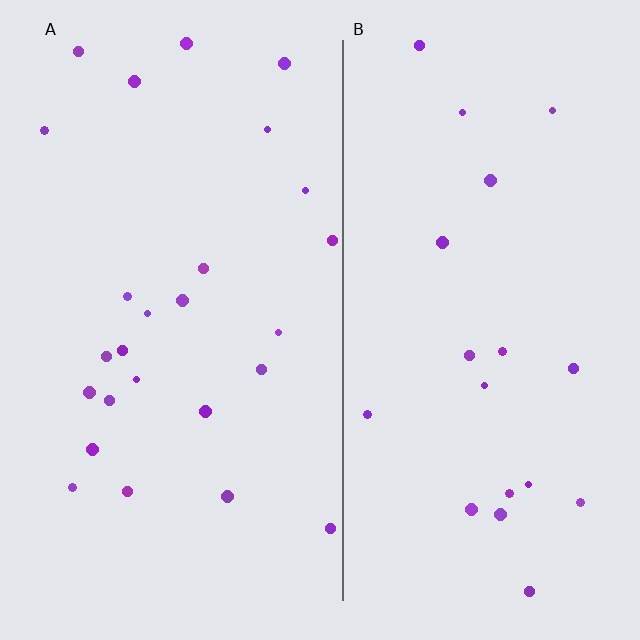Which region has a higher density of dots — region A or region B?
A (the left).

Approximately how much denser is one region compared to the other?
Approximately 1.3× — region A over region B.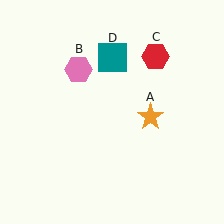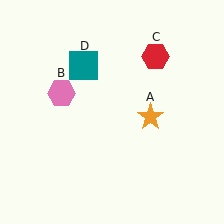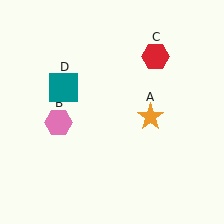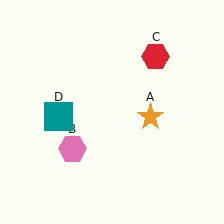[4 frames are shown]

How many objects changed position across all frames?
2 objects changed position: pink hexagon (object B), teal square (object D).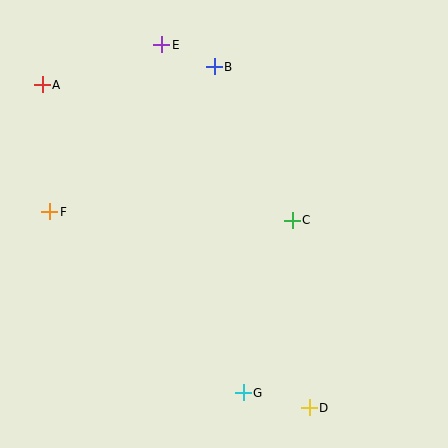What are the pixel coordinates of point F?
Point F is at (50, 212).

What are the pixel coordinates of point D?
Point D is at (309, 408).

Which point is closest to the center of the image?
Point C at (292, 220) is closest to the center.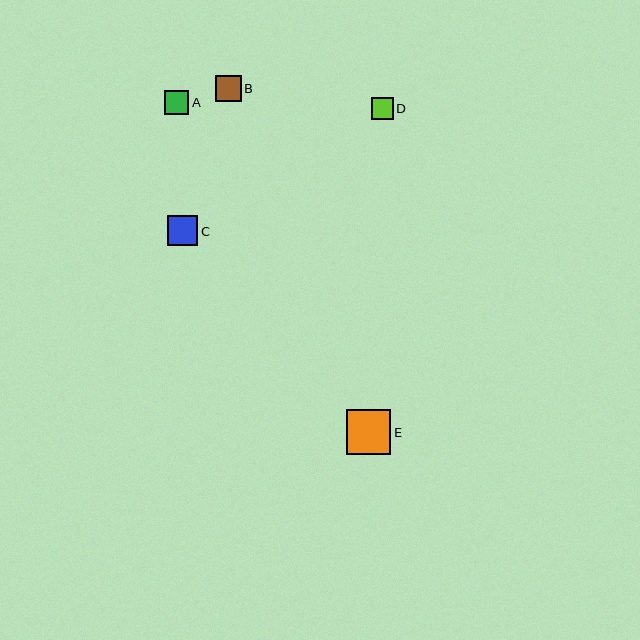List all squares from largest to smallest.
From largest to smallest: E, C, B, A, D.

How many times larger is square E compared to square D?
Square E is approximately 2.1 times the size of square D.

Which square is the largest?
Square E is the largest with a size of approximately 45 pixels.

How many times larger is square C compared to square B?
Square C is approximately 1.2 times the size of square B.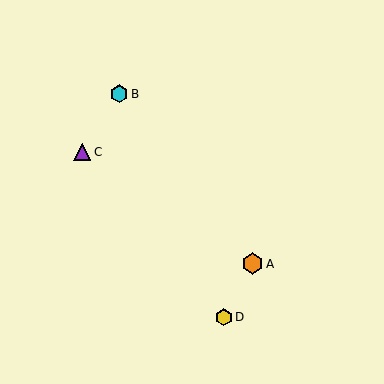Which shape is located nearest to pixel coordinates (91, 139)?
The purple triangle (labeled C) at (82, 152) is nearest to that location.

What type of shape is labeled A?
Shape A is an orange hexagon.